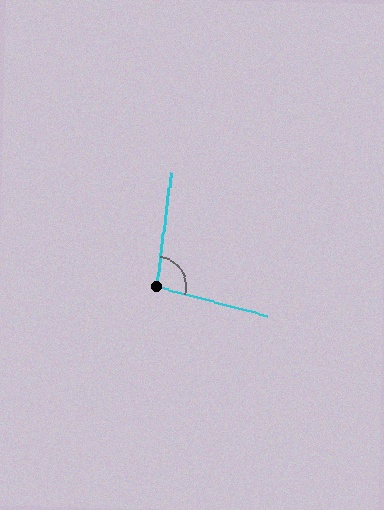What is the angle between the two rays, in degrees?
Approximately 98 degrees.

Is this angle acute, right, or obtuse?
It is obtuse.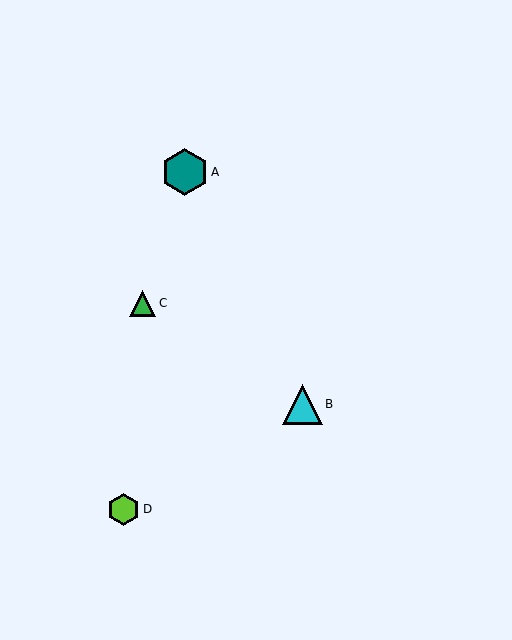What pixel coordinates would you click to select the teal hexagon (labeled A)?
Click at (185, 172) to select the teal hexagon A.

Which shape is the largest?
The teal hexagon (labeled A) is the largest.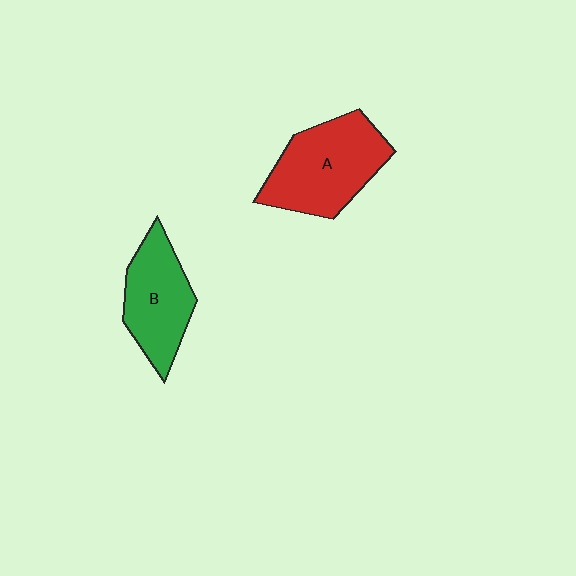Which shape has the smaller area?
Shape B (green).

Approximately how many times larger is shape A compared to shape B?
Approximately 1.3 times.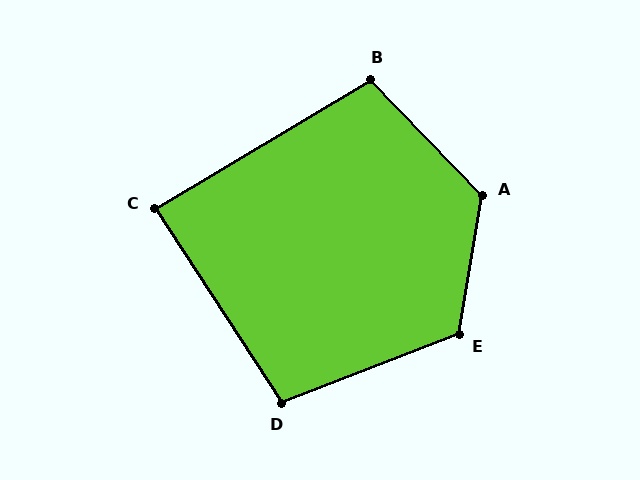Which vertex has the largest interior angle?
A, at approximately 127 degrees.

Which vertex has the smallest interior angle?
C, at approximately 88 degrees.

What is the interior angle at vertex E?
Approximately 121 degrees (obtuse).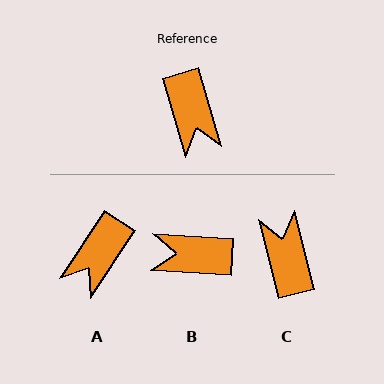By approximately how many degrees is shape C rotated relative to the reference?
Approximately 178 degrees counter-clockwise.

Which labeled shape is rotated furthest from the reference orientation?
C, about 178 degrees away.